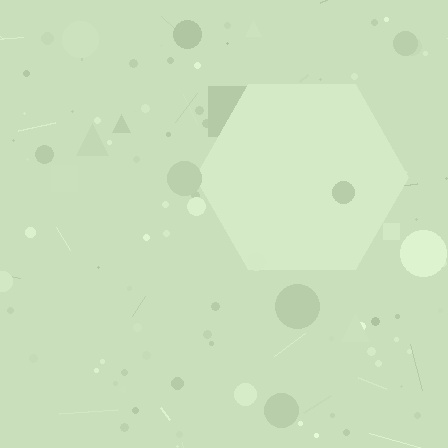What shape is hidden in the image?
A hexagon is hidden in the image.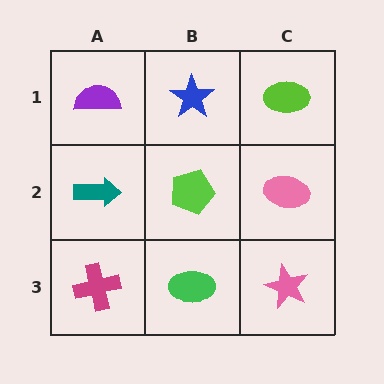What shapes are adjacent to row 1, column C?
A pink ellipse (row 2, column C), a blue star (row 1, column B).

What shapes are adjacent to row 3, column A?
A teal arrow (row 2, column A), a green ellipse (row 3, column B).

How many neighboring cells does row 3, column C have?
2.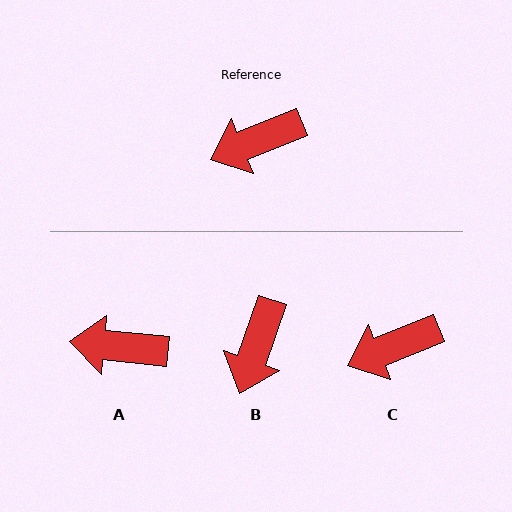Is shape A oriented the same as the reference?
No, it is off by about 28 degrees.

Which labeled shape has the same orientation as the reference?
C.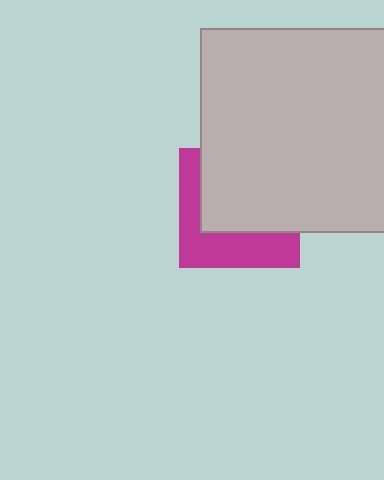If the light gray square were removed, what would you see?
You would see the complete magenta square.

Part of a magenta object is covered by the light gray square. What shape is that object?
It is a square.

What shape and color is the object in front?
The object in front is a light gray square.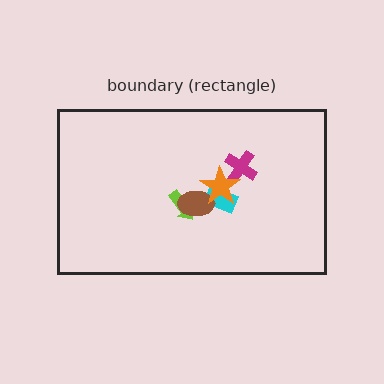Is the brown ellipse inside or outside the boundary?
Inside.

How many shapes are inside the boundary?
5 inside, 0 outside.